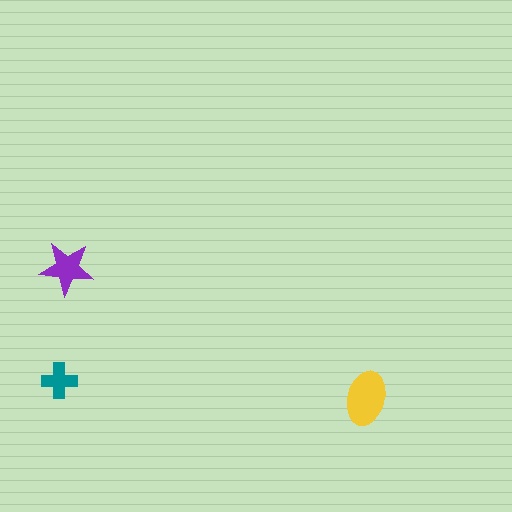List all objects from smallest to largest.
The teal cross, the purple star, the yellow ellipse.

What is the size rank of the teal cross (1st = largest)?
3rd.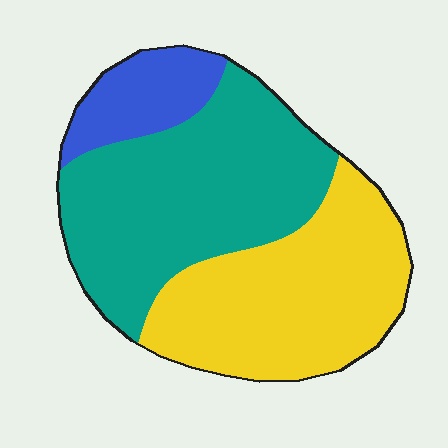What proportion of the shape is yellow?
Yellow takes up between a third and a half of the shape.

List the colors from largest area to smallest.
From largest to smallest: teal, yellow, blue.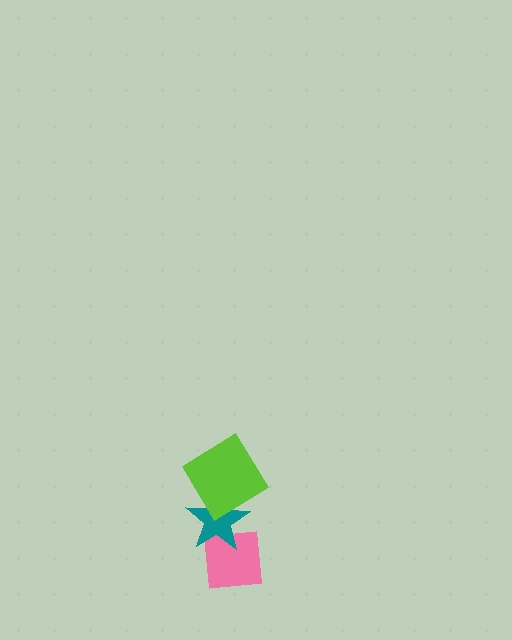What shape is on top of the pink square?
The teal star is on top of the pink square.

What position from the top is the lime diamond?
The lime diamond is 1st from the top.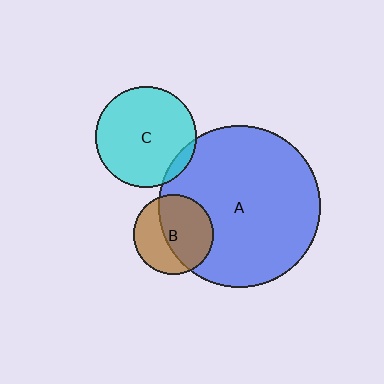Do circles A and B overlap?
Yes.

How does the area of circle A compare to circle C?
Approximately 2.6 times.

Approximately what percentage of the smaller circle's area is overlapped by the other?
Approximately 60%.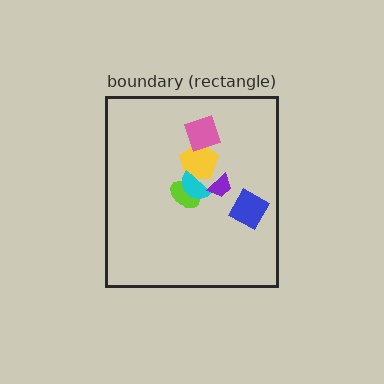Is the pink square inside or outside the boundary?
Inside.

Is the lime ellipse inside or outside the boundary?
Inside.